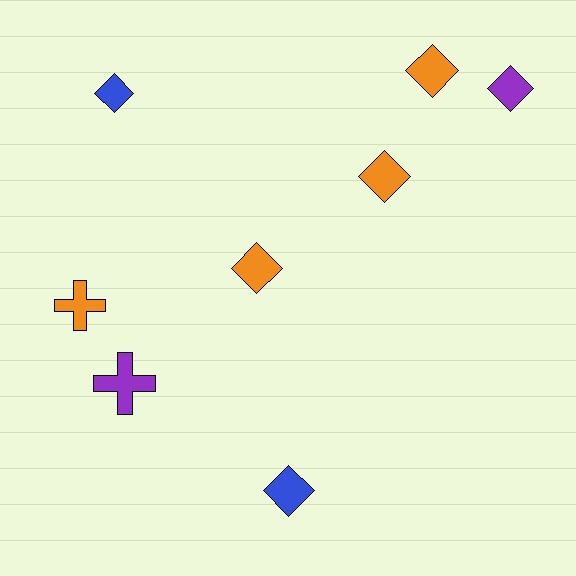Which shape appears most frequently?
Diamond, with 6 objects.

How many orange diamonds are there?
There are 3 orange diamonds.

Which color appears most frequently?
Orange, with 4 objects.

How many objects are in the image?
There are 8 objects.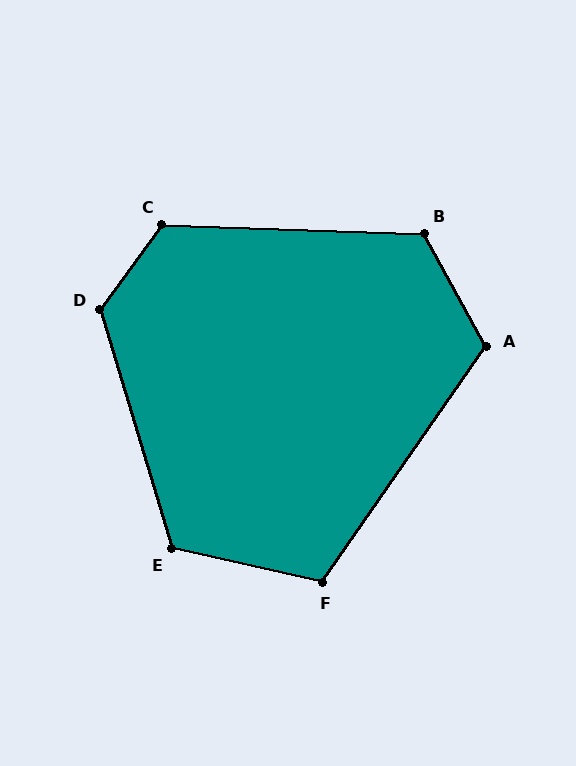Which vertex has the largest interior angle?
D, at approximately 127 degrees.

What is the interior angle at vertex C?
Approximately 125 degrees (obtuse).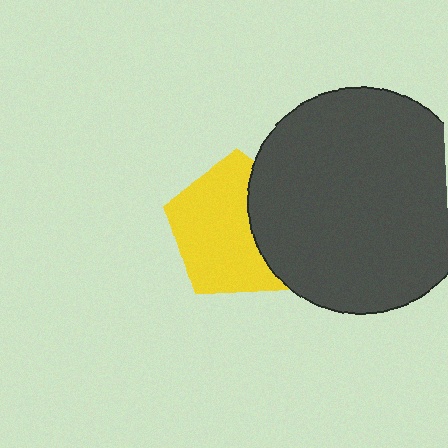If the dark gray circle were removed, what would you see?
You would see the complete yellow pentagon.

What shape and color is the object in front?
The object in front is a dark gray circle.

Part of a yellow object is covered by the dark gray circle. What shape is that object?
It is a pentagon.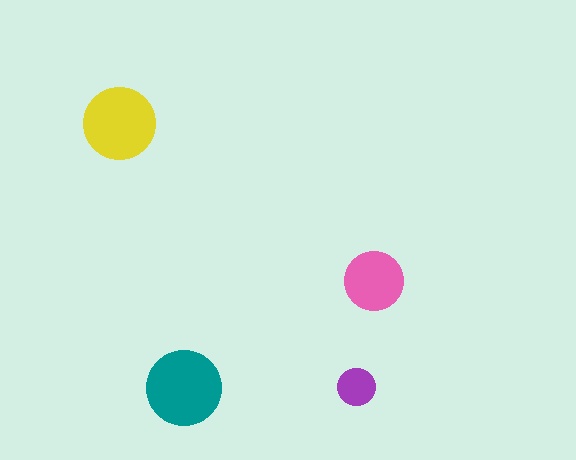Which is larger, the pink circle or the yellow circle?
The yellow one.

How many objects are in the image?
There are 4 objects in the image.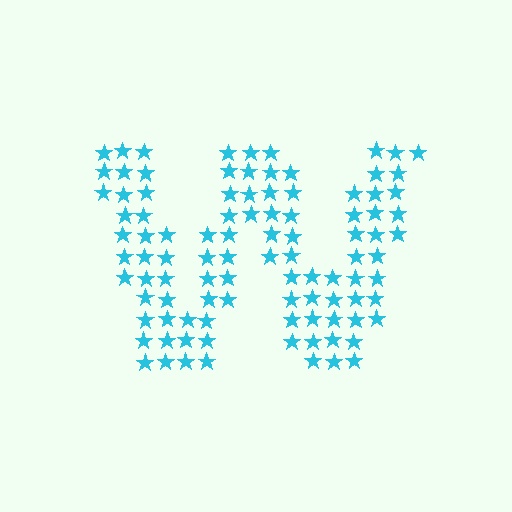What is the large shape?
The large shape is the letter W.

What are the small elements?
The small elements are stars.